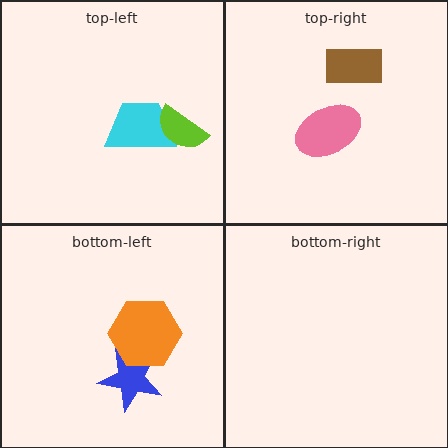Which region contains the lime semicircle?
The top-left region.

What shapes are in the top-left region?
The cyan trapezoid, the lime semicircle.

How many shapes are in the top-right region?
2.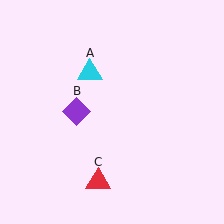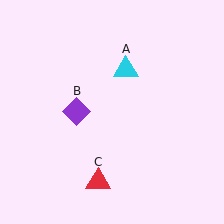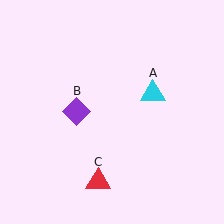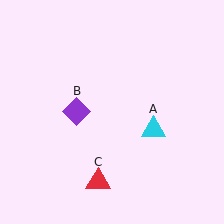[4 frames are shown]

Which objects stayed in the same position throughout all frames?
Purple diamond (object B) and red triangle (object C) remained stationary.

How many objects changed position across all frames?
1 object changed position: cyan triangle (object A).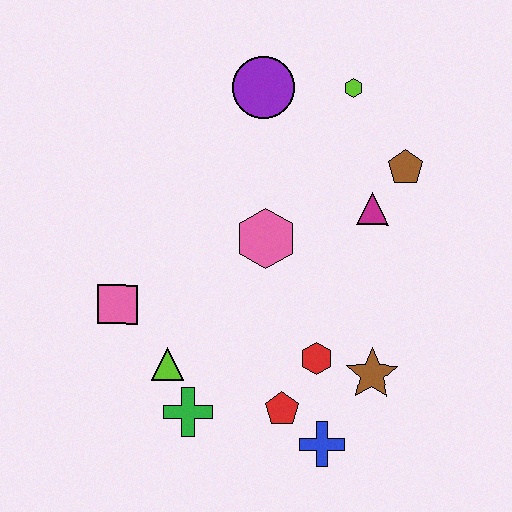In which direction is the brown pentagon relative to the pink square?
The brown pentagon is to the right of the pink square.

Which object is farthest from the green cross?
The lime hexagon is farthest from the green cross.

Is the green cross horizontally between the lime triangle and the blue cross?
Yes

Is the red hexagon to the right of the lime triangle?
Yes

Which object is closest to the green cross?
The lime triangle is closest to the green cross.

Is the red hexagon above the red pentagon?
Yes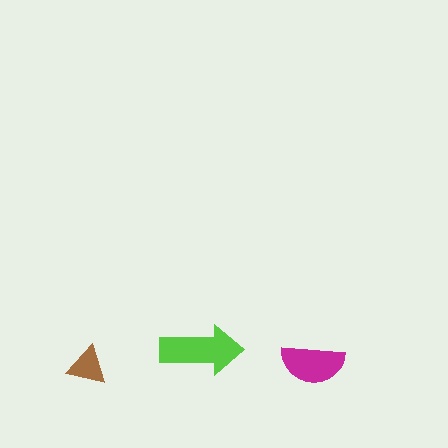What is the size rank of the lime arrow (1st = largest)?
1st.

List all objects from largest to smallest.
The lime arrow, the magenta semicircle, the brown triangle.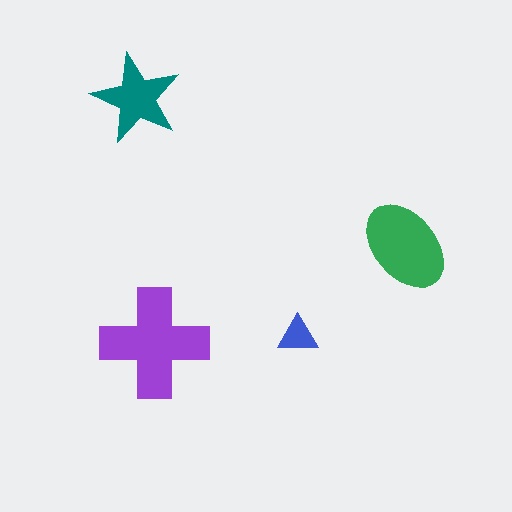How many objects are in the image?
There are 4 objects in the image.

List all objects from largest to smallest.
The purple cross, the green ellipse, the teal star, the blue triangle.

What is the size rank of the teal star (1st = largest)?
3rd.